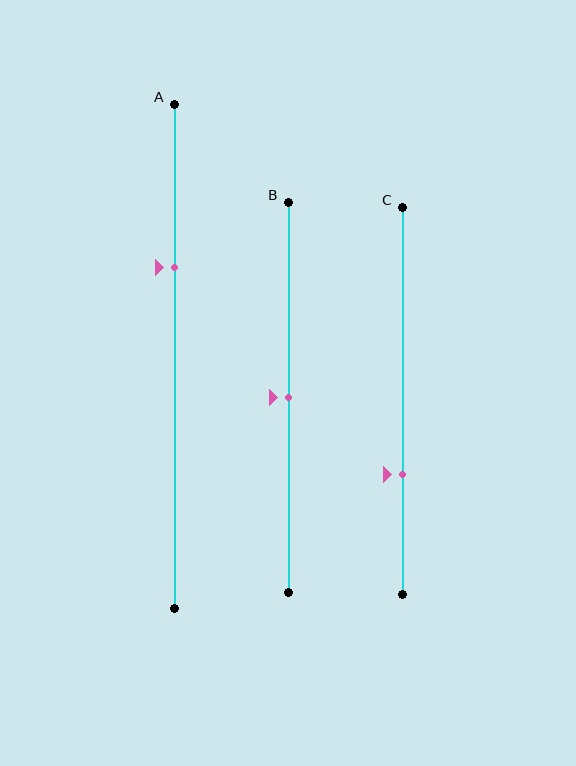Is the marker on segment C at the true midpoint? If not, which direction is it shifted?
No, the marker on segment C is shifted downward by about 19% of the segment length.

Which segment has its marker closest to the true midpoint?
Segment B has its marker closest to the true midpoint.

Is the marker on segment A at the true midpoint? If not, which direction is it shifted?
No, the marker on segment A is shifted upward by about 17% of the segment length.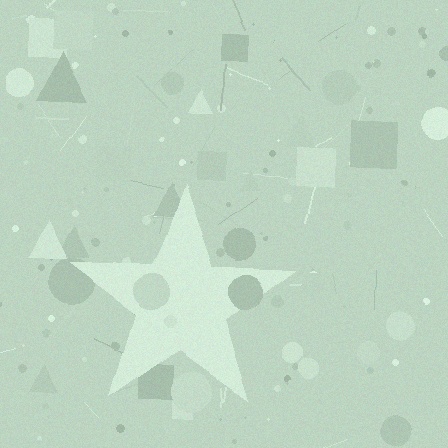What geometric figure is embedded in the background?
A star is embedded in the background.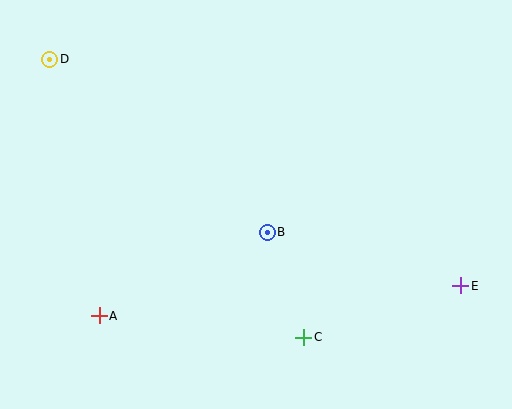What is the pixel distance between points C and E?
The distance between C and E is 165 pixels.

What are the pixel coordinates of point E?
Point E is at (461, 286).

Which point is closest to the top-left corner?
Point D is closest to the top-left corner.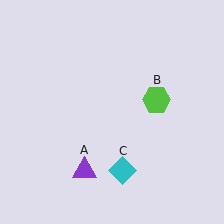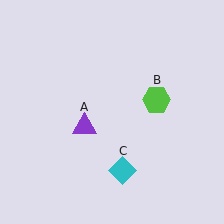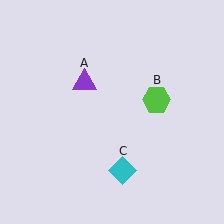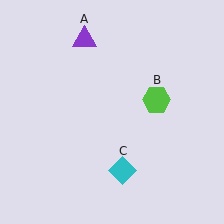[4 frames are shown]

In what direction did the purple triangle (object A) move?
The purple triangle (object A) moved up.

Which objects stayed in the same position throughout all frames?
Lime hexagon (object B) and cyan diamond (object C) remained stationary.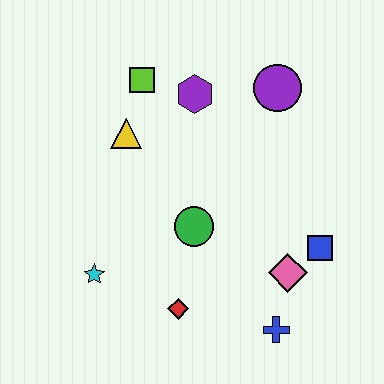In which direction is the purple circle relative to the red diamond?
The purple circle is above the red diamond.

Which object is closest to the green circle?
The red diamond is closest to the green circle.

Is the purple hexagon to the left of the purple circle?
Yes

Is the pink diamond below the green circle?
Yes